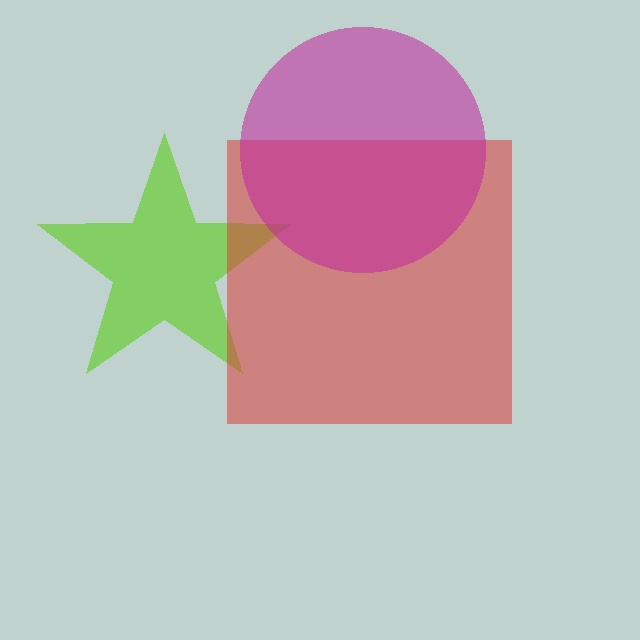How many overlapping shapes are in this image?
There are 3 overlapping shapes in the image.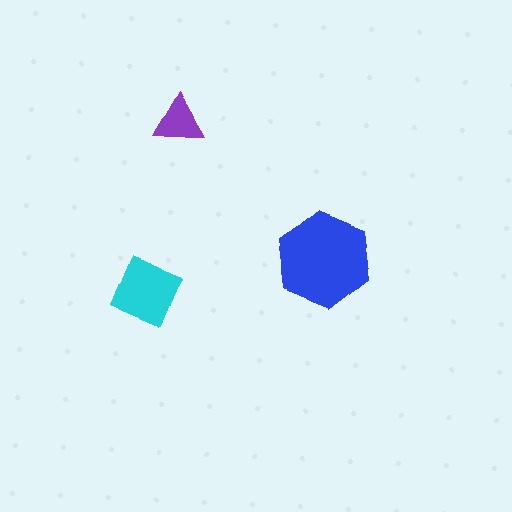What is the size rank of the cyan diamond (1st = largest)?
2nd.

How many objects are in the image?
There are 3 objects in the image.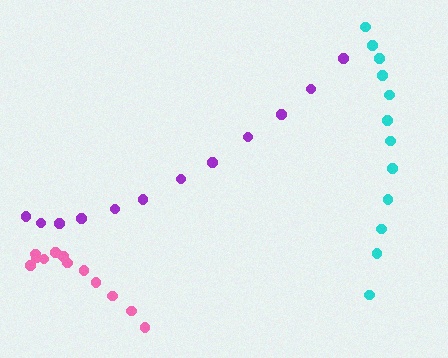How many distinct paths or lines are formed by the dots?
There are 3 distinct paths.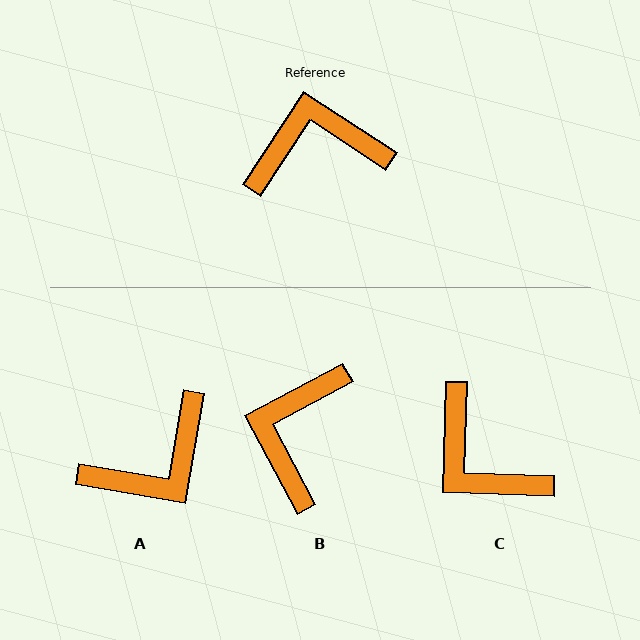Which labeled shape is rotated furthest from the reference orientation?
A, about 156 degrees away.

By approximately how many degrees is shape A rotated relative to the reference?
Approximately 156 degrees clockwise.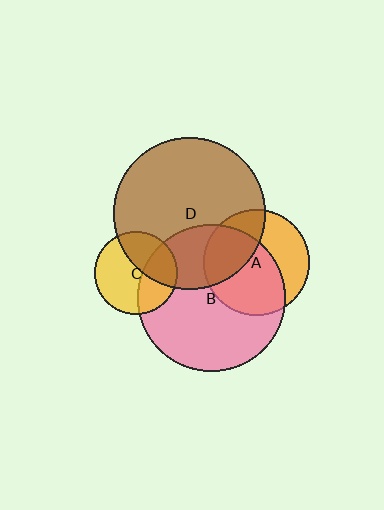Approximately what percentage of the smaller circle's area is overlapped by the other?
Approximately 60%.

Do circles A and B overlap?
Yes.